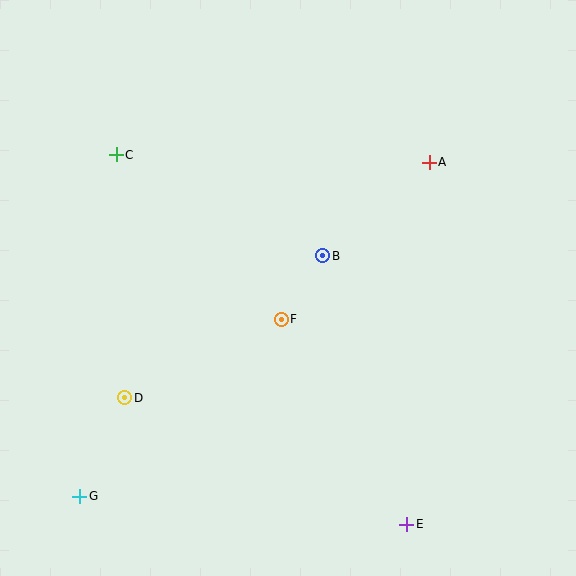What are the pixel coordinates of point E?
Point E is at (407, 524).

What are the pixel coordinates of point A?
Point A is at (429, 162).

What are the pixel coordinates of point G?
Point G is at (80, 496).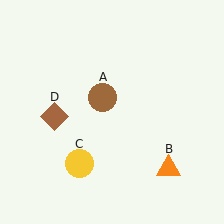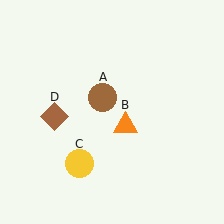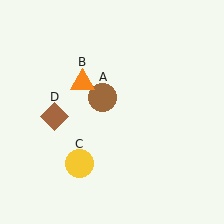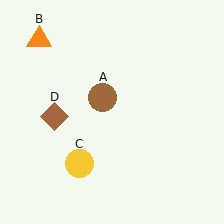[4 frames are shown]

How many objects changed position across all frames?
1 object changed position: orange triangle (object B).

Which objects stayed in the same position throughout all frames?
Brown circle (object A) and yellow circle (object C) and brown diamond (object D) remained stationary.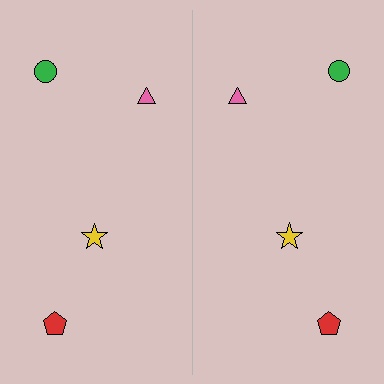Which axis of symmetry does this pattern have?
The pattern has a vertical axis of symmetry running through the center of the image.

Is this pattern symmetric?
Yes, this pattern has bilateral (reflection) symmetry.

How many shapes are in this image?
There are 8 shapes in this image.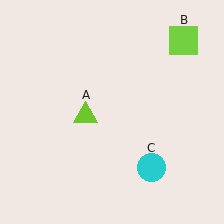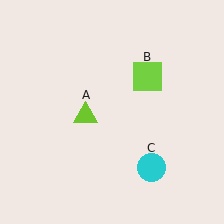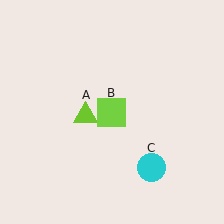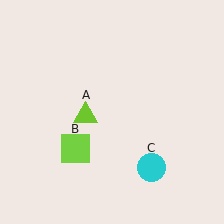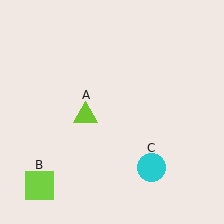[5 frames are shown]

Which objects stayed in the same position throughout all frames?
Lime triangle (object A) and cyan circle (object C) remained stationary.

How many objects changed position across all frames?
1 object changed position: lime square (object B).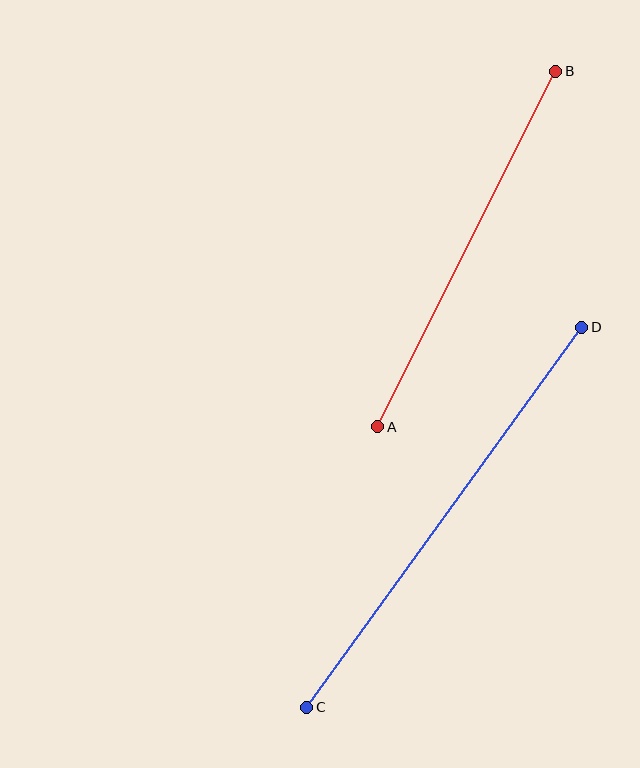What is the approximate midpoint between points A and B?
The midpoint is at approximately (467, 249) pixels.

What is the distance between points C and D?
The distance is approximately 469 pixels.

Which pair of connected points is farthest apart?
Points C and D are farthest apart.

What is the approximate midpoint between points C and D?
The midpoint is at approximately (444, 517) pixels.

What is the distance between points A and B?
The distance is approximately 397 pixels.